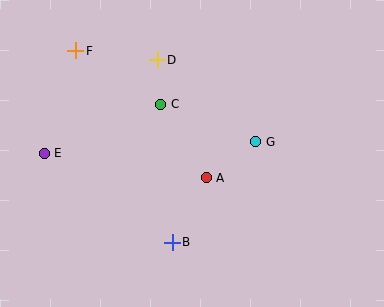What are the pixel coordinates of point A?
Point A is at (206, 178).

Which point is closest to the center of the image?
Point A at (206, 178) is closest to the center.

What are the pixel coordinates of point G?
Point G is at (256, 142).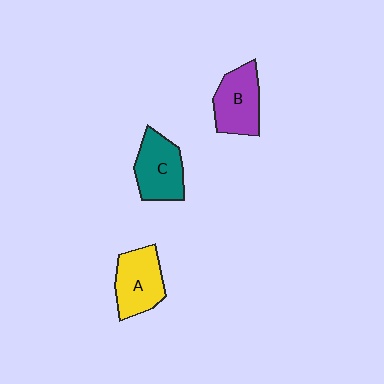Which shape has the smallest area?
Shape B (purple).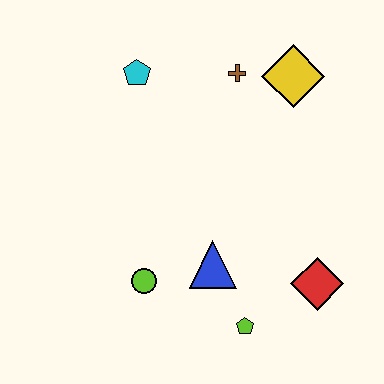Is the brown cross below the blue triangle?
No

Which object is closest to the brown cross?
The yellow diamond is closest to the brown cross.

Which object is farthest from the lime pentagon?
The cyan pentagon is farthest from the lime pentagon.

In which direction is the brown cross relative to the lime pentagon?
The brown cross is above the lime pentagon.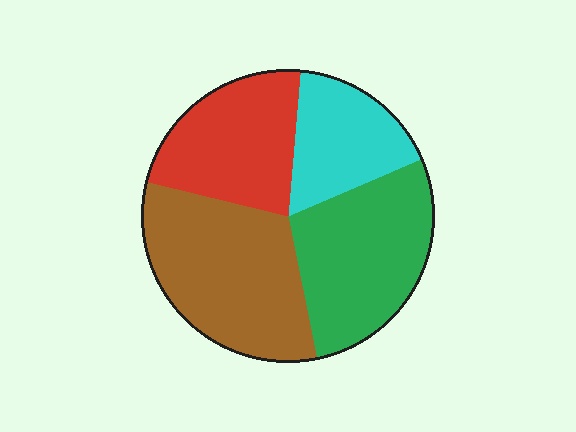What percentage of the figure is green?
Green covers around 30% of the figure.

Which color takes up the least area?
Cyan, at roughly 15%.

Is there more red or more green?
Green.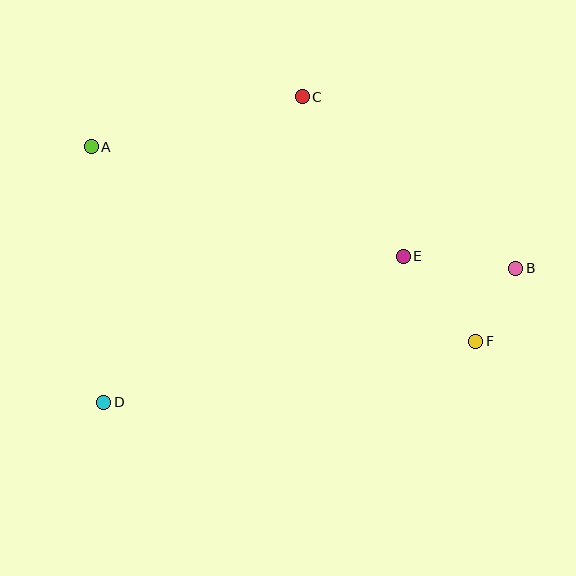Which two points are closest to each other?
Points B and F are closest to each other.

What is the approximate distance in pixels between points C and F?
The distance between C and F is approximately 300 pixels.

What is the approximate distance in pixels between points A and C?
The distance between A and C is approximately 217 pixels.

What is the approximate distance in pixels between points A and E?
The distance between A and E is approximately 331 pixels.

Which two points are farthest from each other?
Points A and B are farthest from each other.